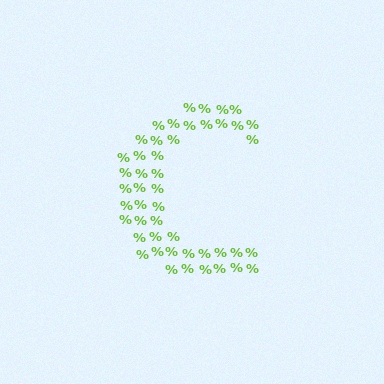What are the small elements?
The small elements are percent signs.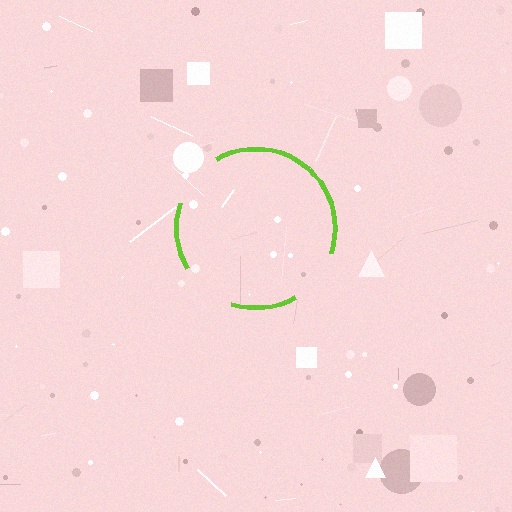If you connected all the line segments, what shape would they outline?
They would outline a circle.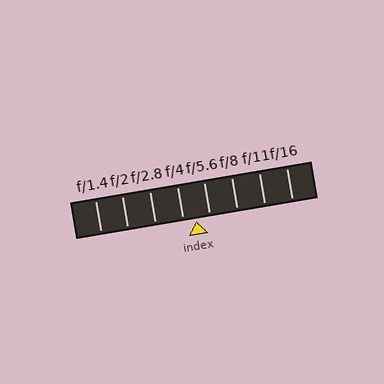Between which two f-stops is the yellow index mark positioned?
The index mark is between f/4 and f/5.6.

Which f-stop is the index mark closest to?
The index mark is closest to f/4.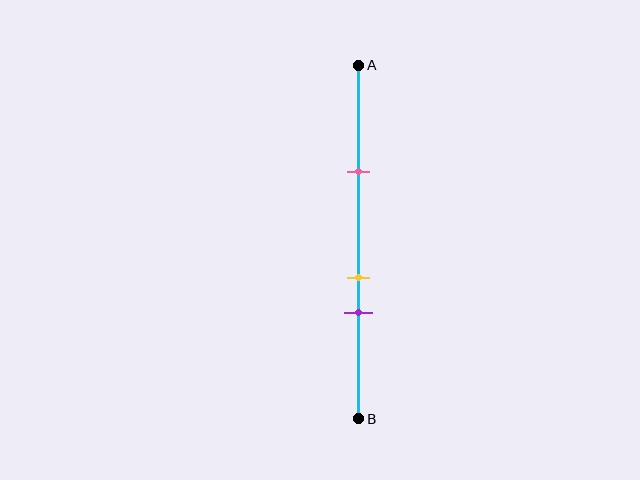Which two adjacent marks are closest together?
The yellow and purple marks are the closest adjacent pair.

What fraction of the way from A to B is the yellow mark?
The yellow mark is approximately 60% (0.6) of the way from A to B.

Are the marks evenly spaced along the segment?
No, the marks are not evenly spaced.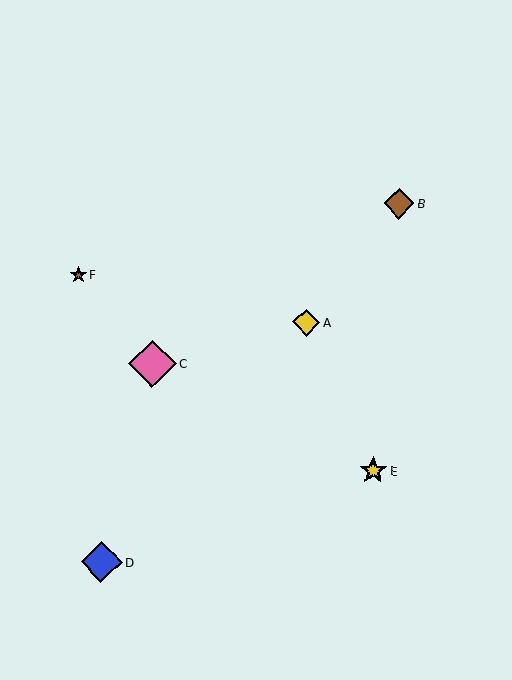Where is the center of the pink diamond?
The center of the pink diamond is at (152, 364).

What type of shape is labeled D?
Shape D is a blue diamond.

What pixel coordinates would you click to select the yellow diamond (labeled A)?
Click at (307, 322) to select the yellow diamond A.